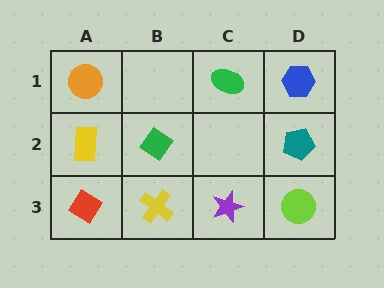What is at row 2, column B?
A green diamond.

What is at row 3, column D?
A lime circle.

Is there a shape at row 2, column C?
No, that cell is empty.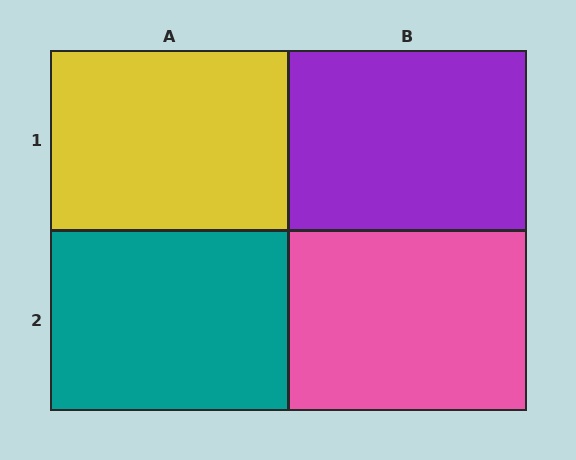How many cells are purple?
1 cell is purple.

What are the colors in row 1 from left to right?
Yellow, purple.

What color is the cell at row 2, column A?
Teal.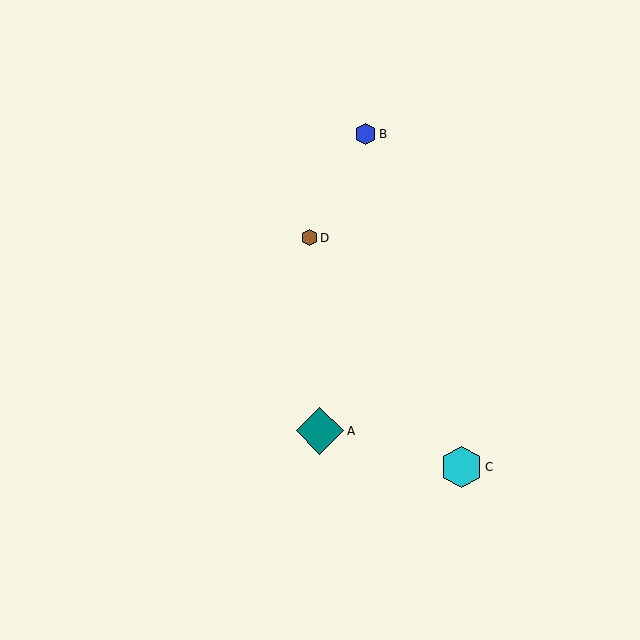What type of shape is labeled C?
Shape C is a cyan hexagon.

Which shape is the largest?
The teal diamond (labeled A) is the largest.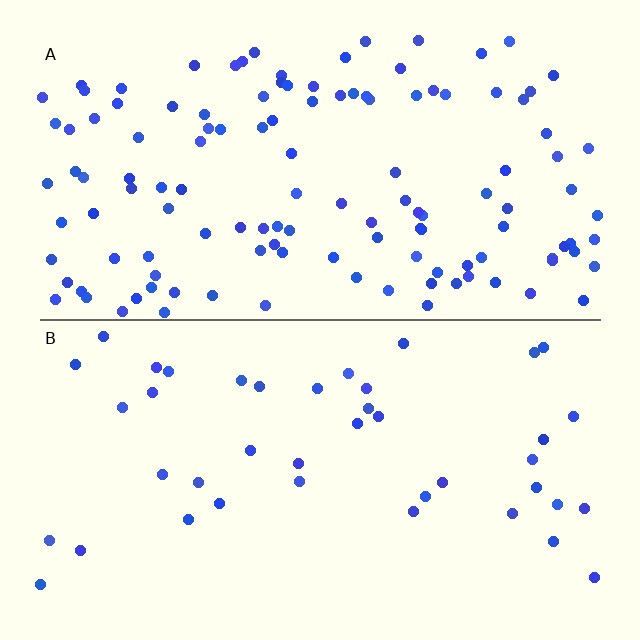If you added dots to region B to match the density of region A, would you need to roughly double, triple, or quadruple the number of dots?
Approximately triple.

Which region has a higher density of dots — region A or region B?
A (the top).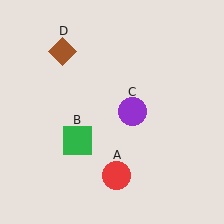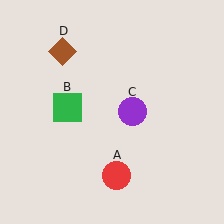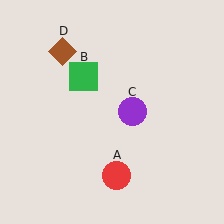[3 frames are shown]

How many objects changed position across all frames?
1 object changed position: green square (object B).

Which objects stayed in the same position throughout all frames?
Red circle (object A) and purple circle (object C) and brown diamond (object D) remained stationary.